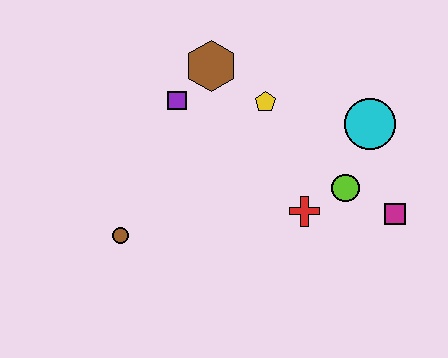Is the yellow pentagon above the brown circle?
Yes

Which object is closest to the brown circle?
The purple square is closest to the brown circle.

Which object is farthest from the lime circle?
The brown circle is farthest from the lime circle.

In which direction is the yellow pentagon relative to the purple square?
The yellow pentagon is to the right of the purple square.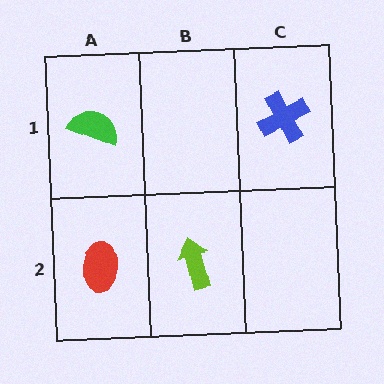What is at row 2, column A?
A red ellipse.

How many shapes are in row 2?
2 shapes.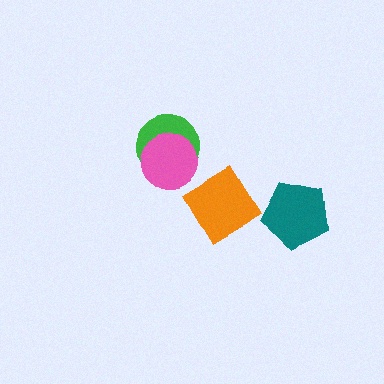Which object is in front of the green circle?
The pink circle is in front of the green circle.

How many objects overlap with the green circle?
1 object overlaps with the green circle.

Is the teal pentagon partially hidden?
No, no other shape covers it.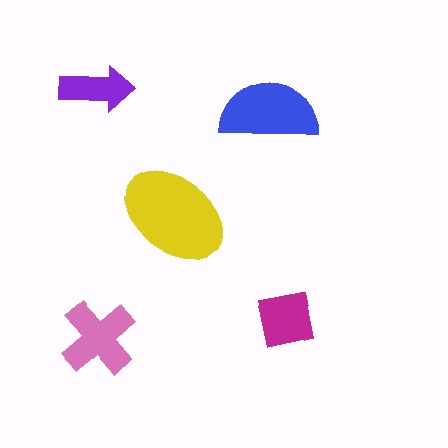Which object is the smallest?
The purple arrow.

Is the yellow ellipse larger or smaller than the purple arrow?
Larger.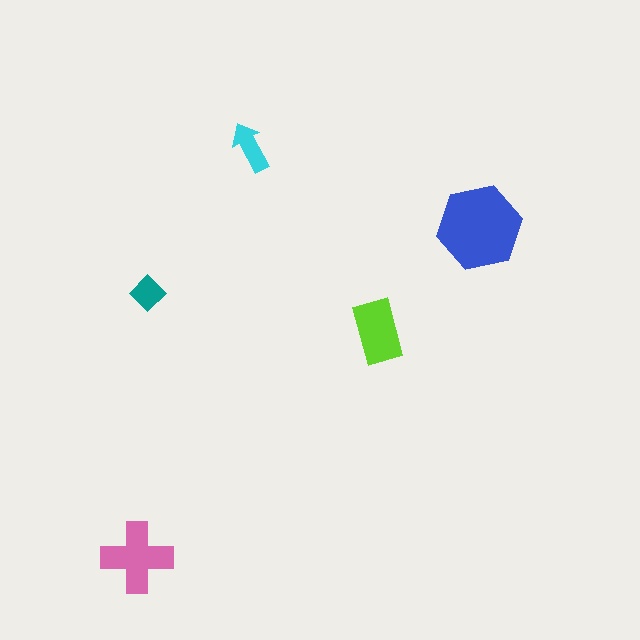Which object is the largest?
The blue hexagon.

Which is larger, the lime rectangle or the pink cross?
The pink cross.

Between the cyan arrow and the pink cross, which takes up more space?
The pink cross.